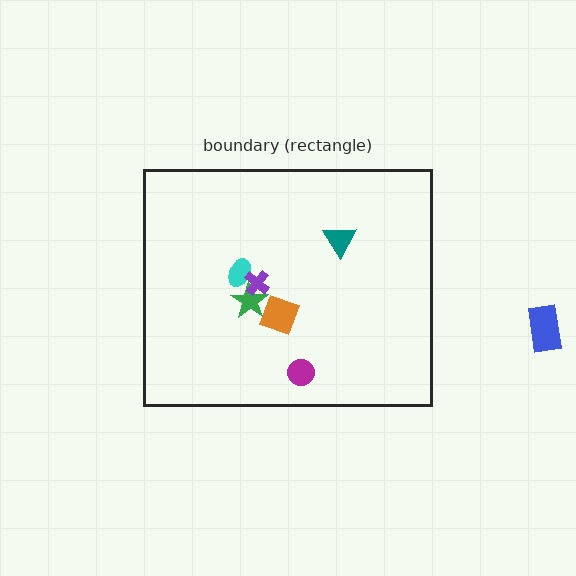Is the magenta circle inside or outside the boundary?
Inside.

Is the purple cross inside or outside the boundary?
Inside.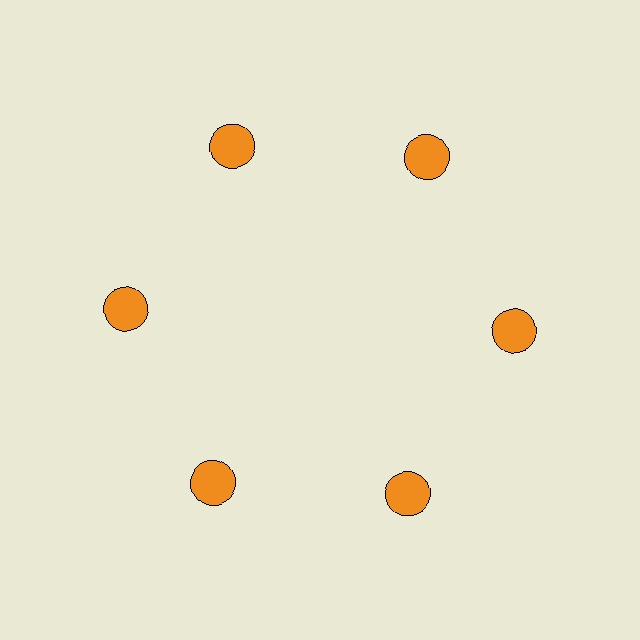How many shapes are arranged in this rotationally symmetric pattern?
There are 6 shapes, arranged in 6 groups of 1.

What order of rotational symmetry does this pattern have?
This pattern has 6-fold rotational symmetry.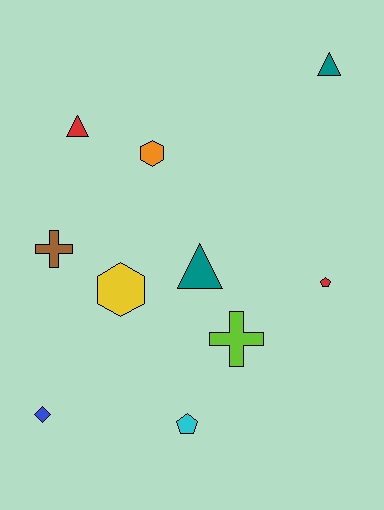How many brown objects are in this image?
There is 1 brown object.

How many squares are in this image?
There are no squares.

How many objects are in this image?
There are 10 objects.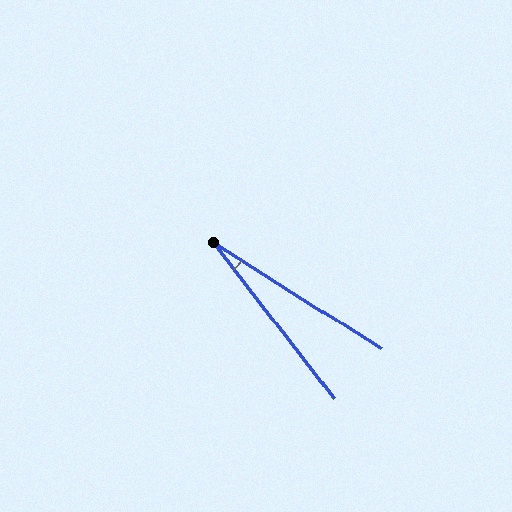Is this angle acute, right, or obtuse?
It is acute.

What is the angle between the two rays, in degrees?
Approximately 20 degrees.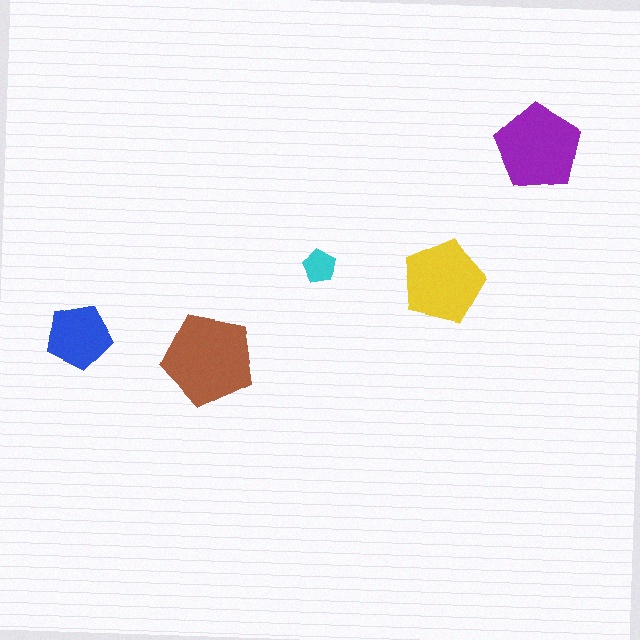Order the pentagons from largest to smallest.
the brown one, the purple one, the yellow one, the blue one, the cyan one.